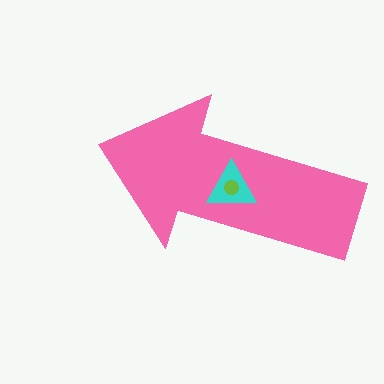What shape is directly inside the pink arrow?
The cyan triangle.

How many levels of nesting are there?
3.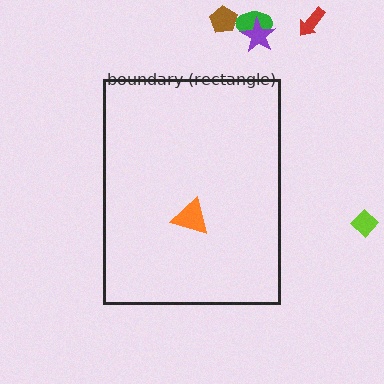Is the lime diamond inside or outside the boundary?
Outside.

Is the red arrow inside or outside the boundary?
Outside.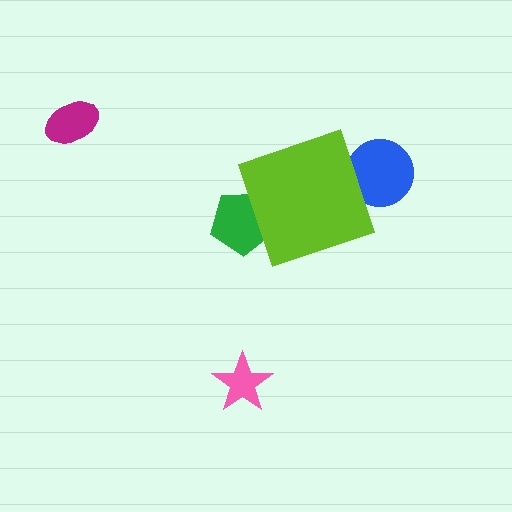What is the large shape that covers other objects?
A lime diamond.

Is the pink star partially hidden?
No, the pink star is fully visible.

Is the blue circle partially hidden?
Yes, the blue circle is partially hidden behind the lime diamond.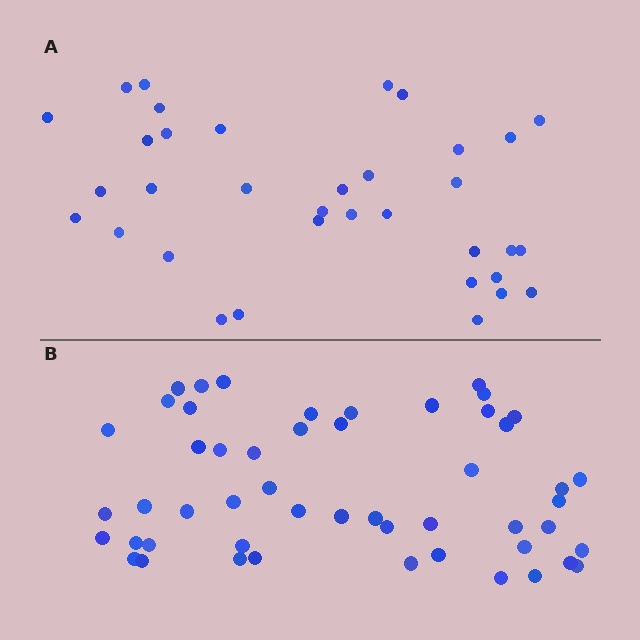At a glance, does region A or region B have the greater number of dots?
Region B (the bottom region) has more dots.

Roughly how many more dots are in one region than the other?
Region B has approximately 15 more dots than region A.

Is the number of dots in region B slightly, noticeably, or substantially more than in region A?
Region B has substantially more. The ratio is roughly 1.5 to 1.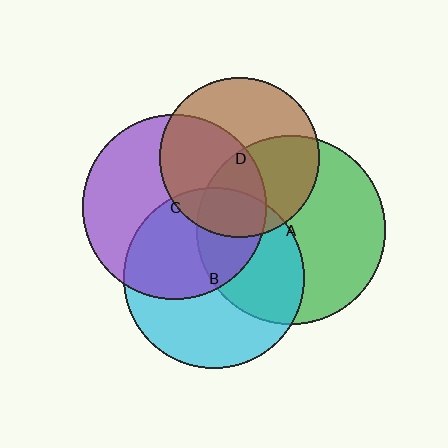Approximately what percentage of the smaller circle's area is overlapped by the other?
Approximately 25%.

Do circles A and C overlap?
Yes.